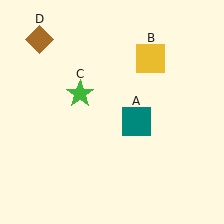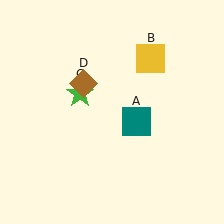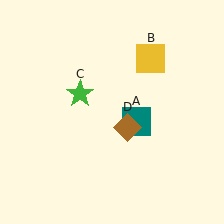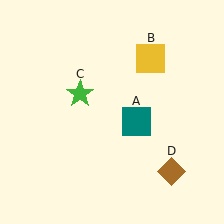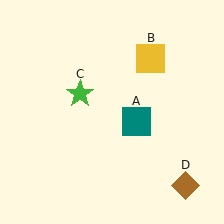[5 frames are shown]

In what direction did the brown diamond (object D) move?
The brown diamond (object D) moved down and to the right.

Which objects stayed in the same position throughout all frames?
Teal square (object A) and yellow square (object B) and green star (object C) remained stationary.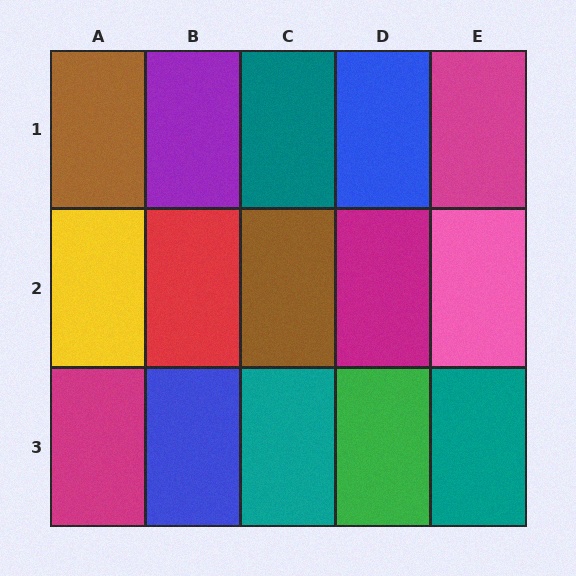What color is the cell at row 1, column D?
Blue.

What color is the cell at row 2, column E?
Pink.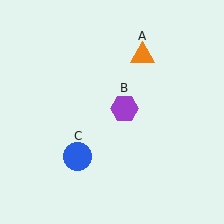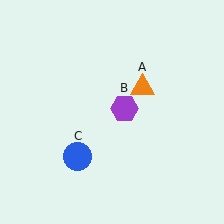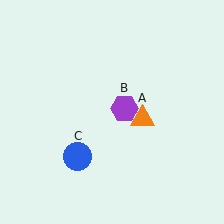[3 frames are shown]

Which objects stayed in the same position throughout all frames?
Purple hexagon (object B) and blue circle (object C) remained stationary.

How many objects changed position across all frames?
1 object changed position: orange triangle (object A).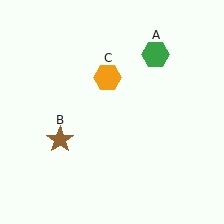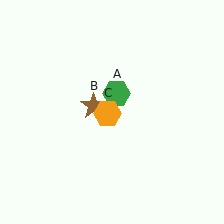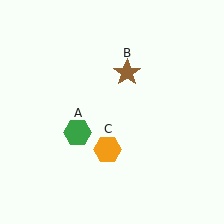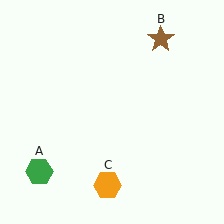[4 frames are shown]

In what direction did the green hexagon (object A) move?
The green hexagon (object A) moved down and to the left.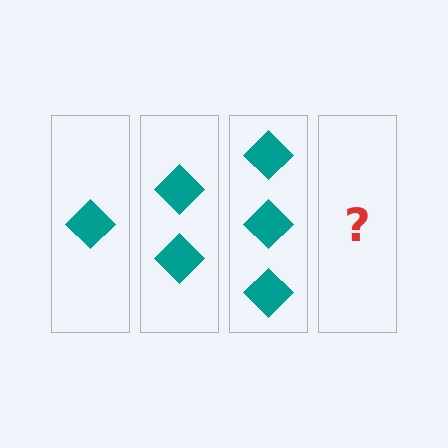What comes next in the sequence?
The next element should be 4 diamonds.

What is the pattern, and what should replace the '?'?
The pattern is that each step adds one more diamond. The '?' should be 4 diamonds.